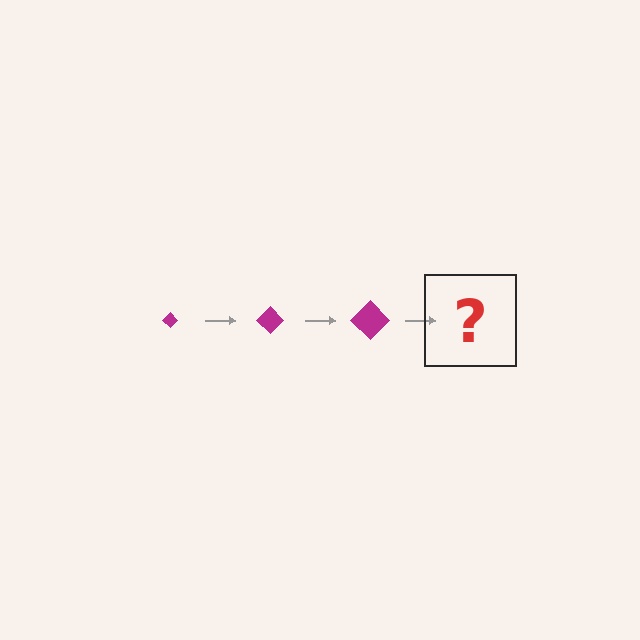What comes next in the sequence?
The next element should be a magenta diamond, larger than the previous one.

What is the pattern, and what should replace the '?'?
The pattern is that the diamond gets progressively larger each step. The '?' should be a magenta diamond, larger than the previous one.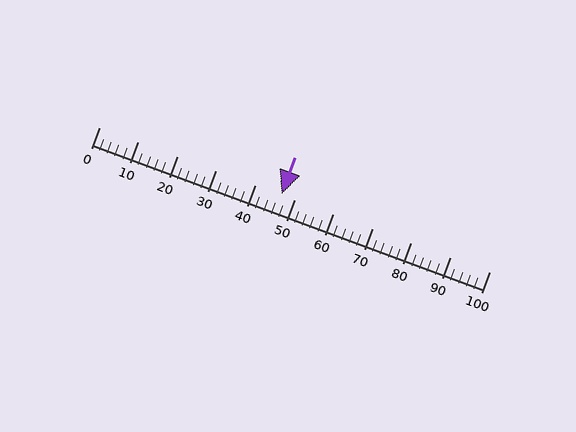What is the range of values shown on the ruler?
The ruler shows values from 0 to 100.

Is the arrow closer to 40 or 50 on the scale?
The arrow is closer to 50.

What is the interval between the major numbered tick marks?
The major tick marks are spaced 10 units apart.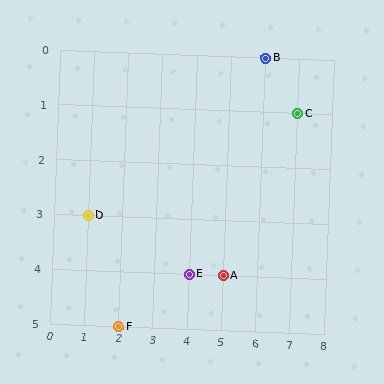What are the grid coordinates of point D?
Point D is at grid coordinates (1, 3).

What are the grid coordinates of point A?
Point A is at grid coordinates (5, 4).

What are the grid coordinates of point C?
Point C is at grid coordinates (7, 1).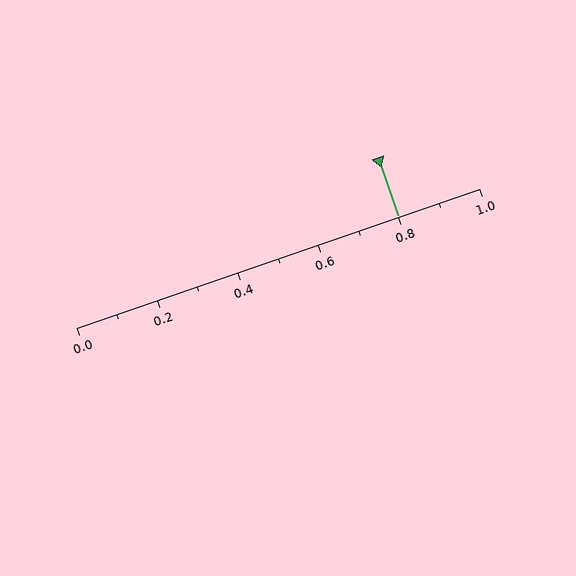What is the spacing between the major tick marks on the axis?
The major ticks are spaced 0.2 apart.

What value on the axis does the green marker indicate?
The marker indicates approximately 0.8.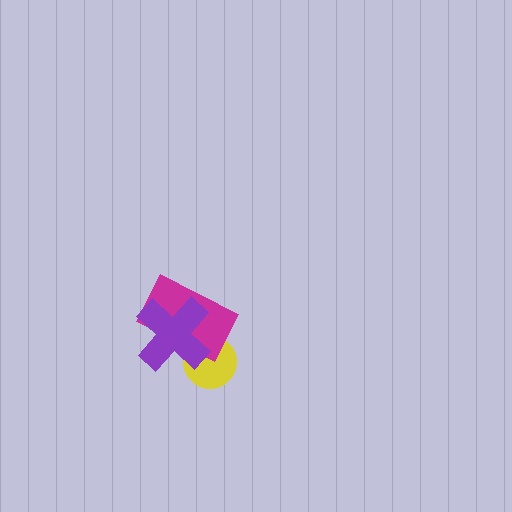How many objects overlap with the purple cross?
2 objects overlap with the purple cross.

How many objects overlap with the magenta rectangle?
2 objects overlap with the magenta rectangle.